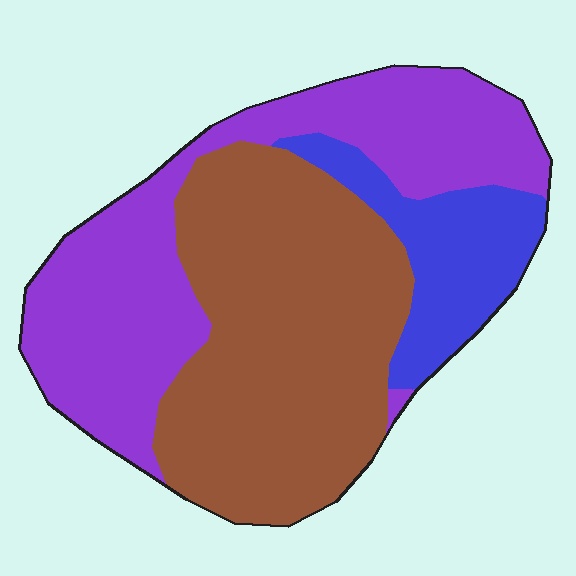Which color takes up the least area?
Blue, at roughly 15%.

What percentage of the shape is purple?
Purple takes up about two fifths (2/5) of the shape.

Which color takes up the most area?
Brown, at roughly 45%.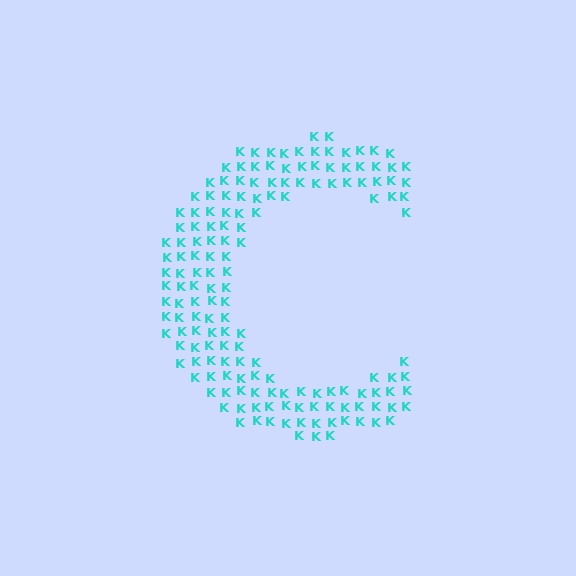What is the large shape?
The large shape is the letter C.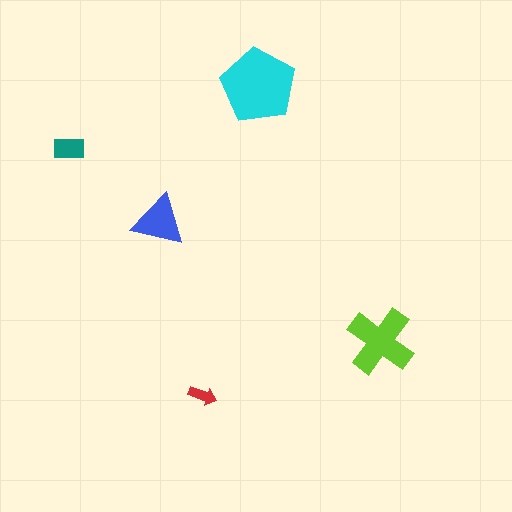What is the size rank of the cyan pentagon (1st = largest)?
1st.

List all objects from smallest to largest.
The red arrow, the teal rectangle, the blue triangle, the lime cross, the cyan pentagon.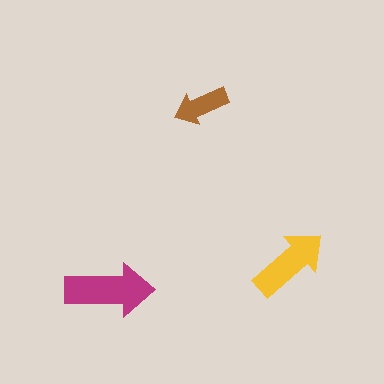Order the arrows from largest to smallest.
the magenta one, the yellow one, the brown one.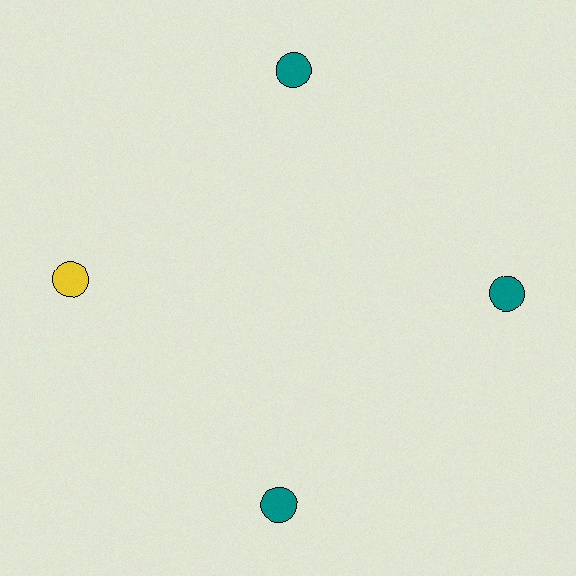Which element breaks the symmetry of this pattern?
The yellow circle at roughly the 9 o'clock position breaks the symmetry. All other shapes are teal circles.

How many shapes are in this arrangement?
There are 4 shapes arranged in a ring pattern.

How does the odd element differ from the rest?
It has a different color: yellow instead of teal.